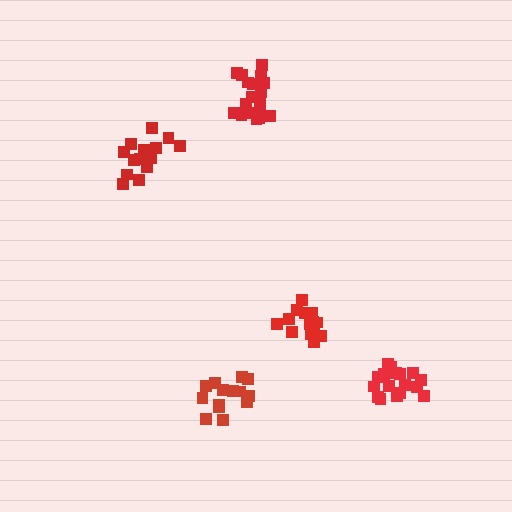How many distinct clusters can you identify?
There are 5 distinct clusters.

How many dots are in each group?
Group 1: 18 dots, Group 2: 20 dots, Group 3: 14 dots, Group 4: 14 dots, Group 5: 15 dots (81 total).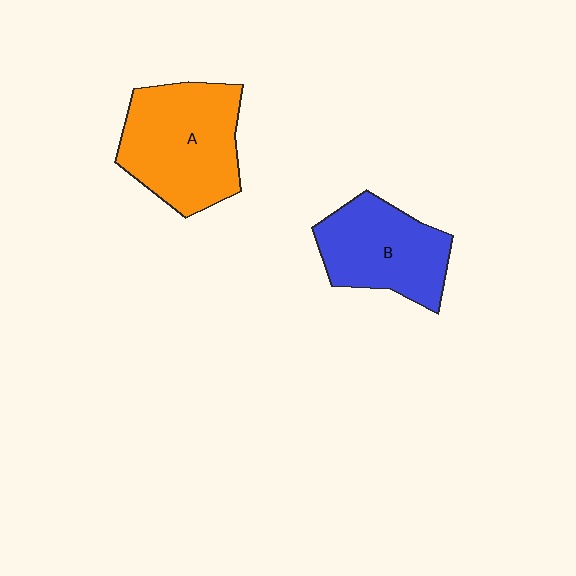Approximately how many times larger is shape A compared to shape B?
Approximately 1.3 times.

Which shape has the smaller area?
Shape B (blue).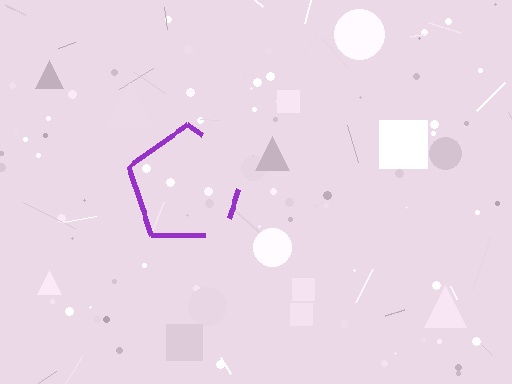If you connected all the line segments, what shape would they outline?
They would outline a pentagon.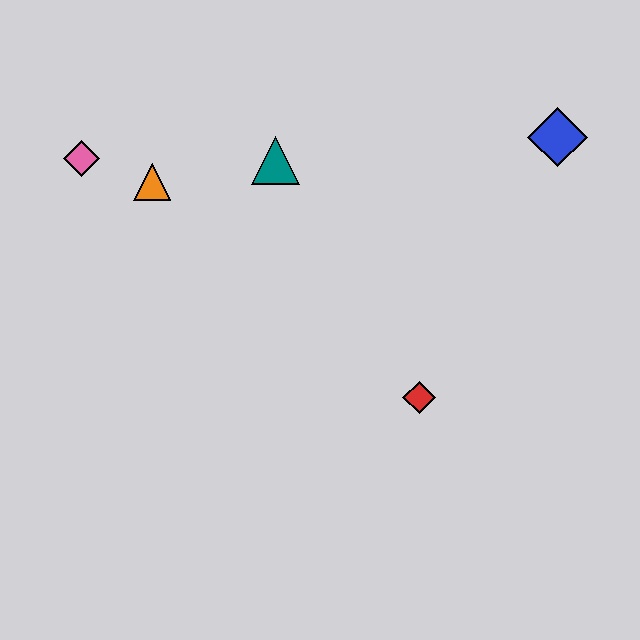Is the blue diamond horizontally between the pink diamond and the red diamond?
No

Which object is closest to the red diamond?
The teal triangle is closest to the red diamond.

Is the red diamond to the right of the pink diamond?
Yes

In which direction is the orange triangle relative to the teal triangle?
The orange triangle is to the left of the teal triangle.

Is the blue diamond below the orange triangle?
No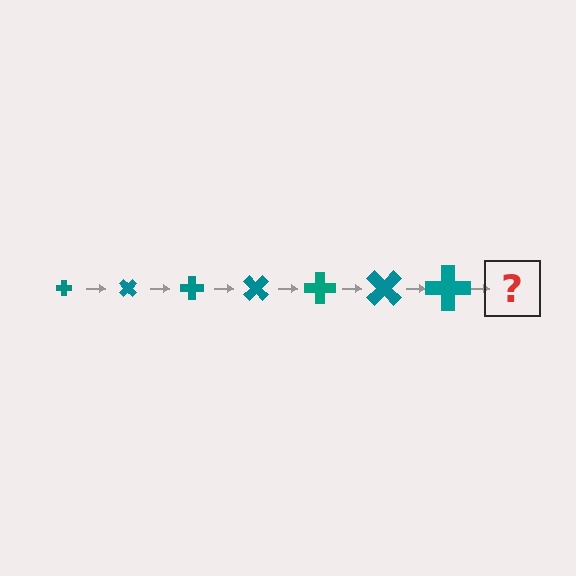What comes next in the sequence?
The next element should be a cross, larger than the previous one and rotated 315 degrees from the start.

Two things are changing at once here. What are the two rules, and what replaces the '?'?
The two rules are that the cross grows larger each step and it rotates 45 degrees each step. The '?' should be a cross, larger than the previous one and rotated 315 degrees from the start.